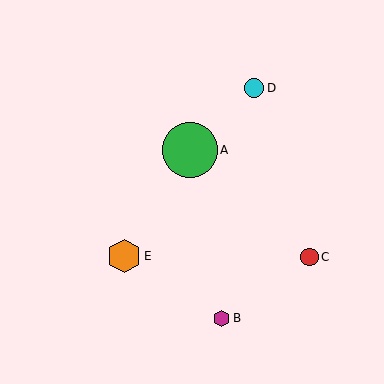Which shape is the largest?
The green circle (labeled A) is the largest.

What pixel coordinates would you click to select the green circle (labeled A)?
Click at (190, 150) to select the green circle A.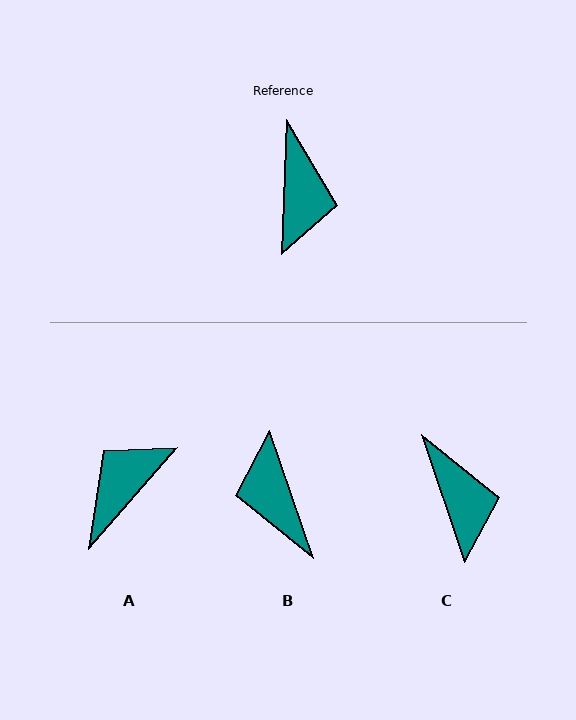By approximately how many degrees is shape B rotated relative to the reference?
Approximately 159 degrees clockwise.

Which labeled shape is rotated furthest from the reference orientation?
B, about 159 degrees away.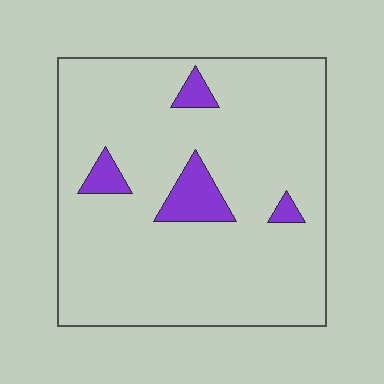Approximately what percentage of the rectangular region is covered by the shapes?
Approximately 10%.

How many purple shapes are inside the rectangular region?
4.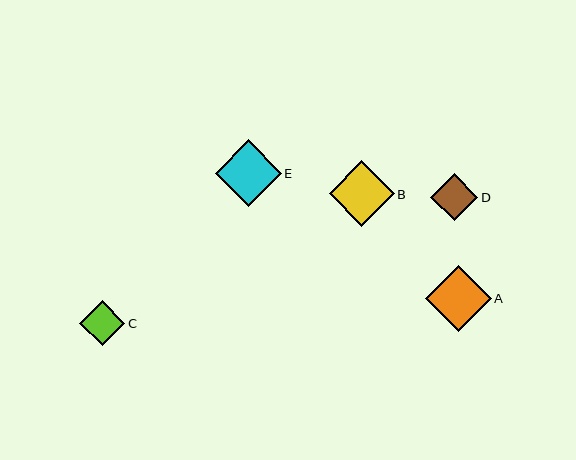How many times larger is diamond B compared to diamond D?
Diamond B is approximately 1.4 times the size of diamond D.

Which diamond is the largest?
Diamond E is the largest with a size of approximately 66 pixels.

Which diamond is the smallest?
Diamond C is the smallest with a size of approximately 45 pixels.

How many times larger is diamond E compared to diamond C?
Diamond E is approximately 1.5 times the size of diamond C.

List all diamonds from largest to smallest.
From largest to smallest: E, A, B, D, C.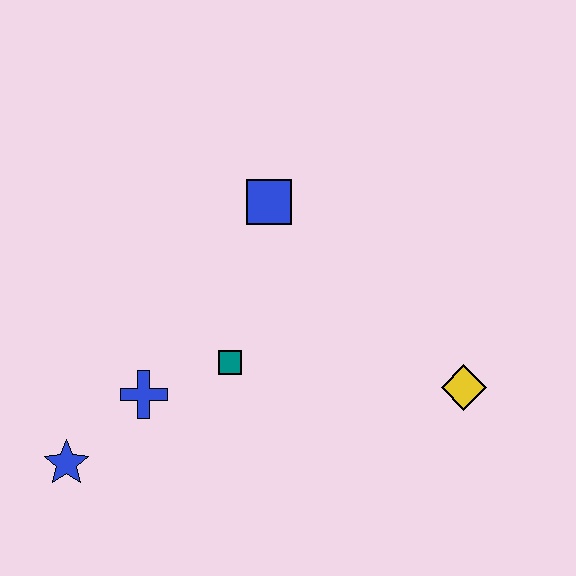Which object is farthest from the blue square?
The blue star is farthest from the blue square.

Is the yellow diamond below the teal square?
Yes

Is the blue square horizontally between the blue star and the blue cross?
No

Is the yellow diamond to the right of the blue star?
Yes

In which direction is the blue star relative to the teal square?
The blue star is to the left of the teal square.